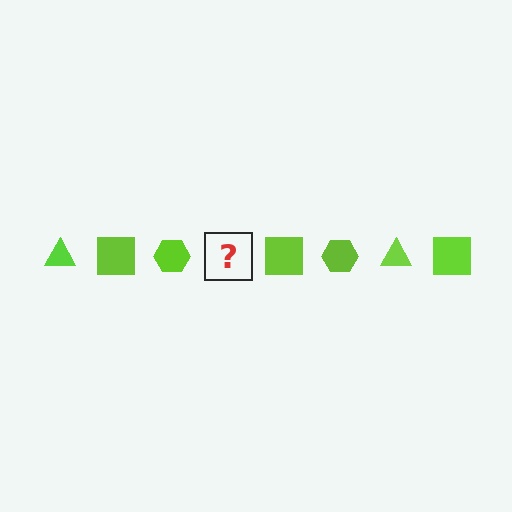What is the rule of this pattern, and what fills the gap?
The rule is that the pattern cycles through triangle, square, hexagon shapes in lime. The gap should be filled with a lime triangle.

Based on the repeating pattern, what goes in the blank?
The blank should be a lime triangle.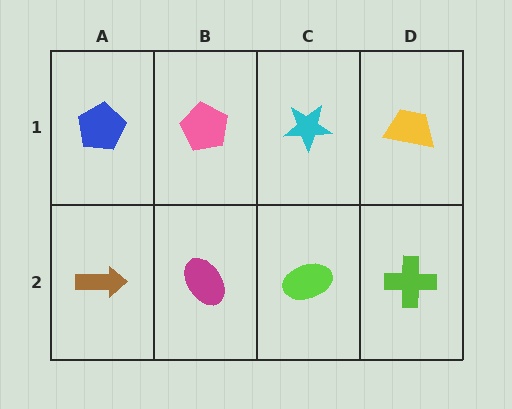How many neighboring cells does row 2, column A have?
2.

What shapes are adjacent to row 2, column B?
A pink pentagon (row 1, column B), a brown arrow (row 2, column A), a lime ellipse (row 2, column C).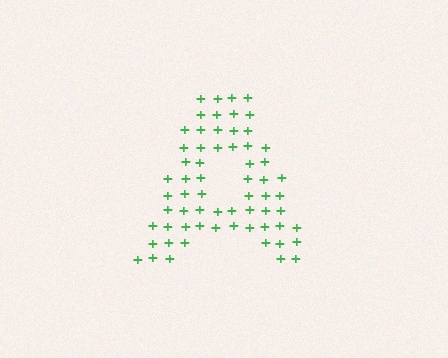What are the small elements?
The small elements are plus signs.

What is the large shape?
The large shape is the letter A.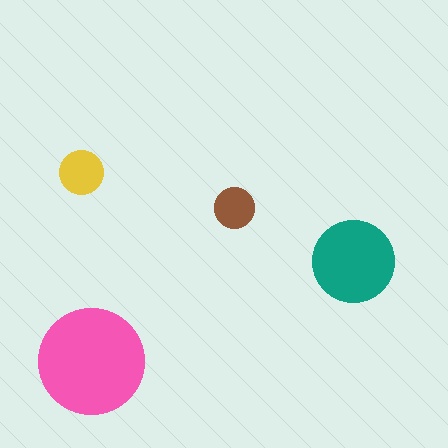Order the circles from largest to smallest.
the pink one, the teal one, the yellow one, the brown one.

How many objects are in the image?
There are 4 objects in the image.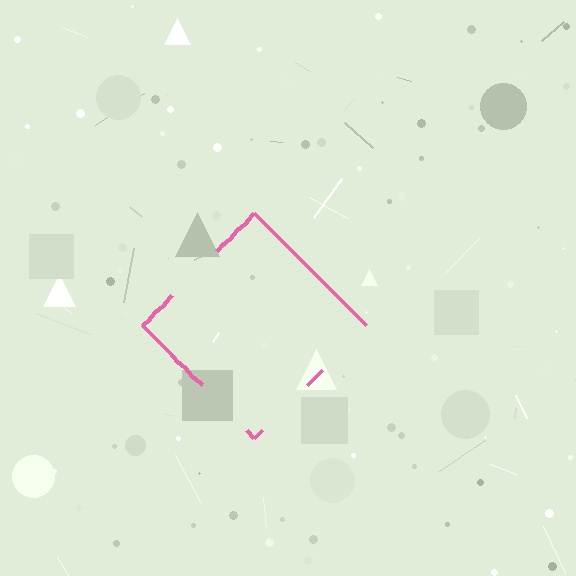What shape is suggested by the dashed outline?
The dashed outline suggests a diamond.